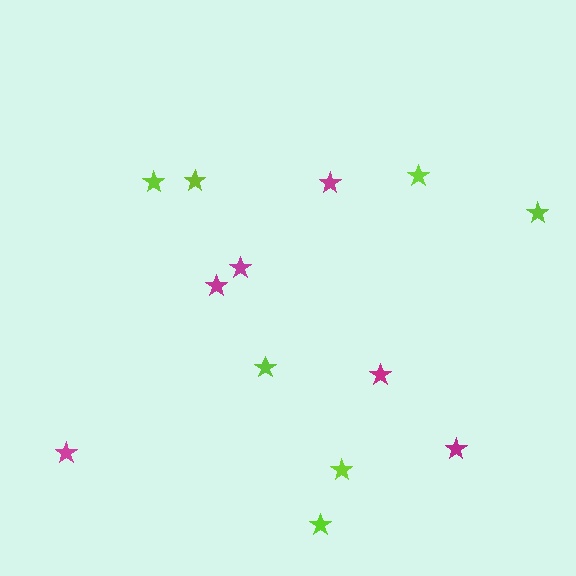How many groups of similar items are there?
There are 2 groups: one group of magenta stars (6) and one group of lime stars (7).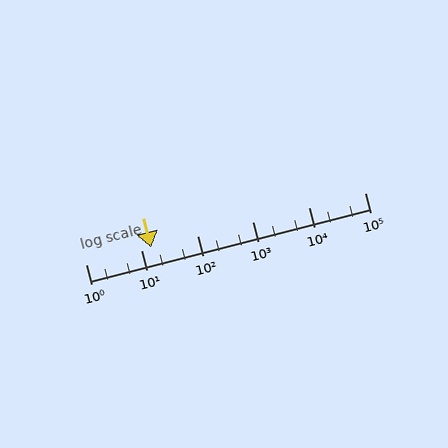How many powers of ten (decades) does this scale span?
The scale spans 5 decades, from 1 to 100000.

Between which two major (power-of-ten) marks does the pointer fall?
The pointer is between 10 and 100.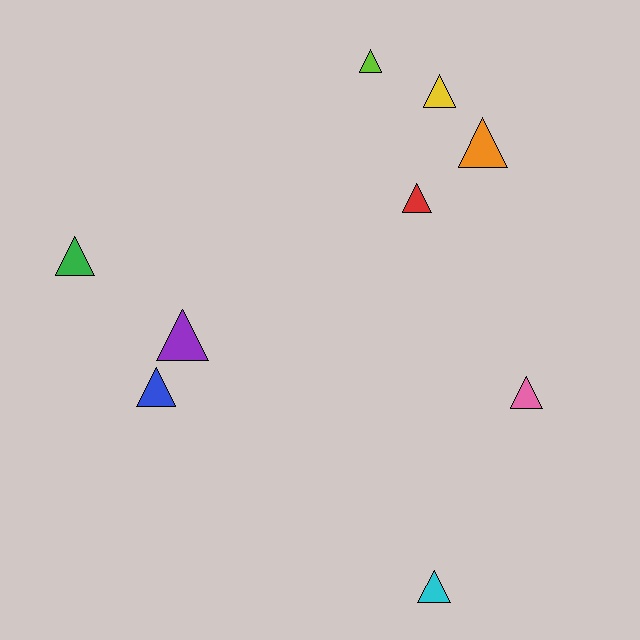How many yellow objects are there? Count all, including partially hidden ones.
There is 1 yellow object.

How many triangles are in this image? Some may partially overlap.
There are 9 triangles.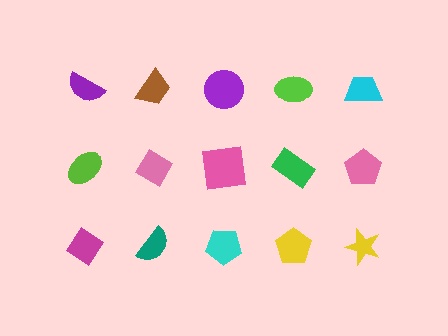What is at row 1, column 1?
A purple semicircle.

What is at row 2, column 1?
A lime ellipse.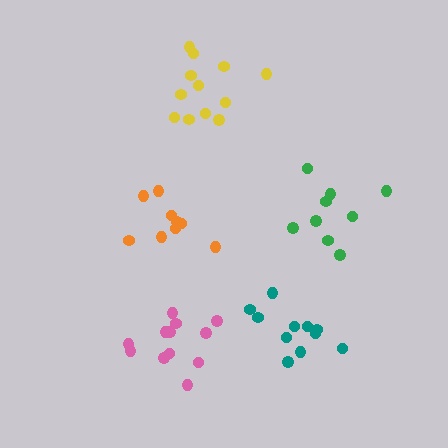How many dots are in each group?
Group 1: 12 dots, Group 2: 12 dots, Group 3: 9 dots, Group 4: 11 dots, Group 5: 9 dots (53 total).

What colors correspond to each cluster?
The clusters are colored: yellow, pink, green, teal, orange.